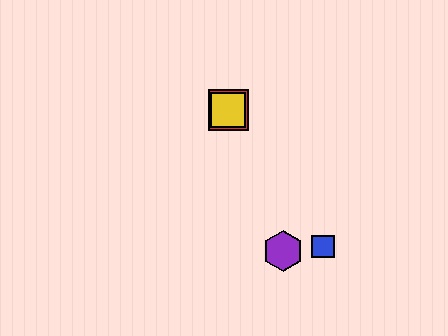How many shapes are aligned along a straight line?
4 shapes (the red square, the blue square, the green circle, the yellow square) are aligned along a straight line.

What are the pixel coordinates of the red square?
The red square is at (228, 110).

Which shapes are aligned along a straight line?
The red square, the blue square, the green circle, the yellow square are aligned along a straight line.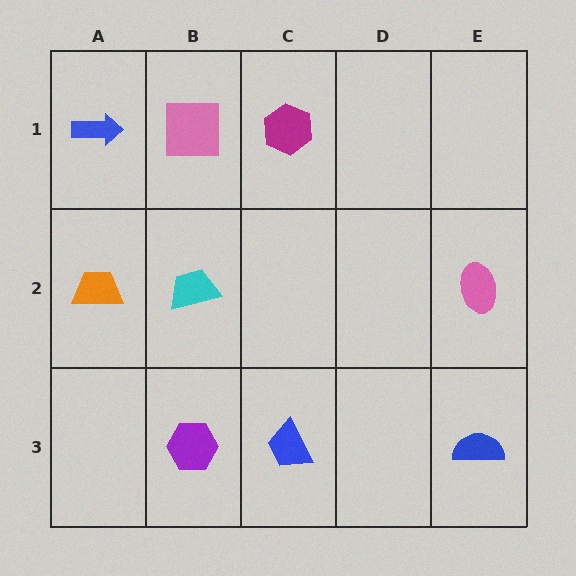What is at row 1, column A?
A blue arrow.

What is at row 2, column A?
An orange trapezoid.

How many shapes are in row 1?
3 shapes.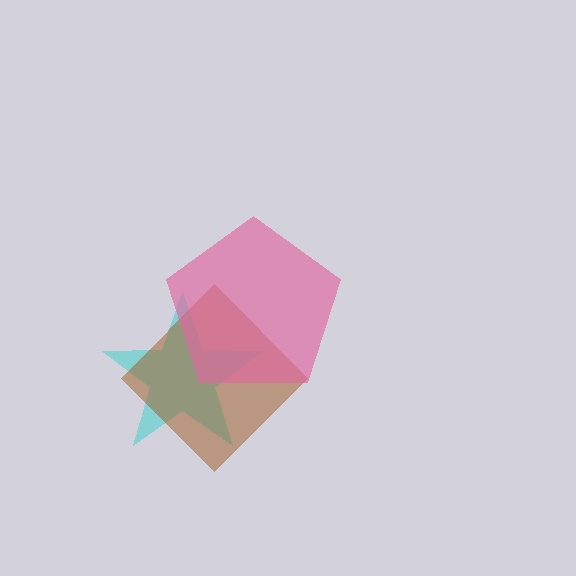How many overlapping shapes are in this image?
There are 3 overlapping shapes in the image.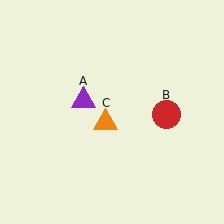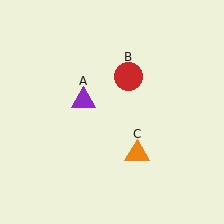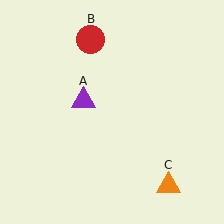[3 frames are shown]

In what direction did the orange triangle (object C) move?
The orange triangle (object C) moved down and to the right.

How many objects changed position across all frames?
2 objects changed position: red circle (object B), orange triangle (object C).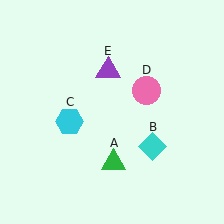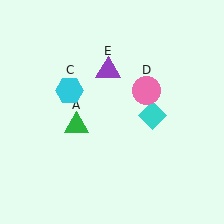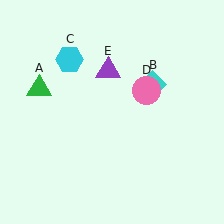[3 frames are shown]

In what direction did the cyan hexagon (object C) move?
The cyan hexagon (object C) moved up.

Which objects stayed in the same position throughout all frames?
Pink circle (object D) and purple triangle (object E) remained stationary.